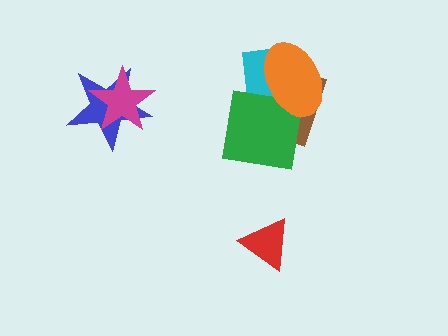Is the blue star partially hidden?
Yes, it is partially covered by another shape.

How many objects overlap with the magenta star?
1 object overlaps with the magenta star.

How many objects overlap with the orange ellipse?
3 objects overlap with the orange ellipse.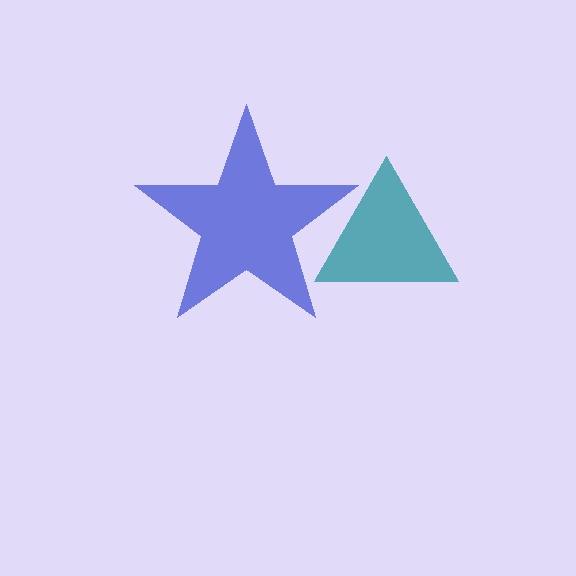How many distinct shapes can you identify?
There are 2 distinct shapes: a blue star, a teal triangle.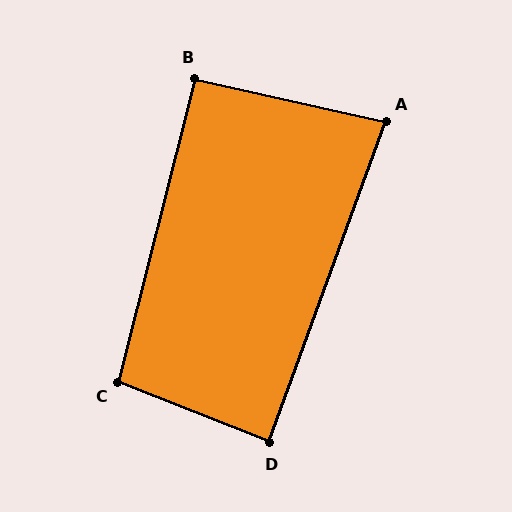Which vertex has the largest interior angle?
C, at approximately 98 degrees.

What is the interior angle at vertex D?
Approximately 88 degrees (approximately right).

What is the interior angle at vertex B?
Approximately 92 degrees (approximately right).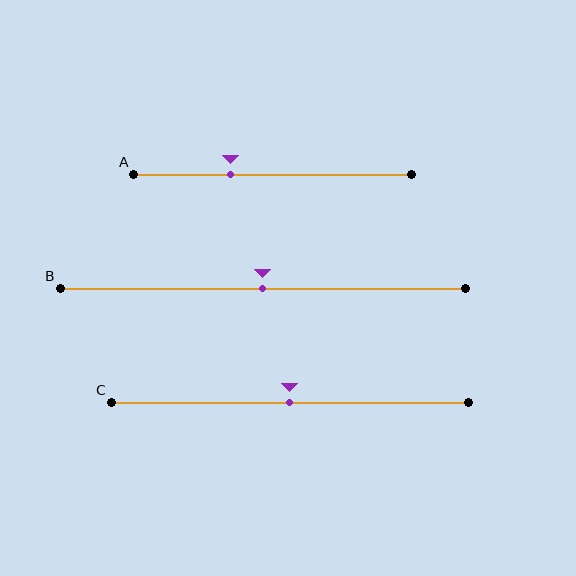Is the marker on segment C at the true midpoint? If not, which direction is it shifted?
Yes, the marker on segment C is at the true midpoint.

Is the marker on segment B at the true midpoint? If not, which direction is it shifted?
Yes, the marker on segment B is at the true midpoint.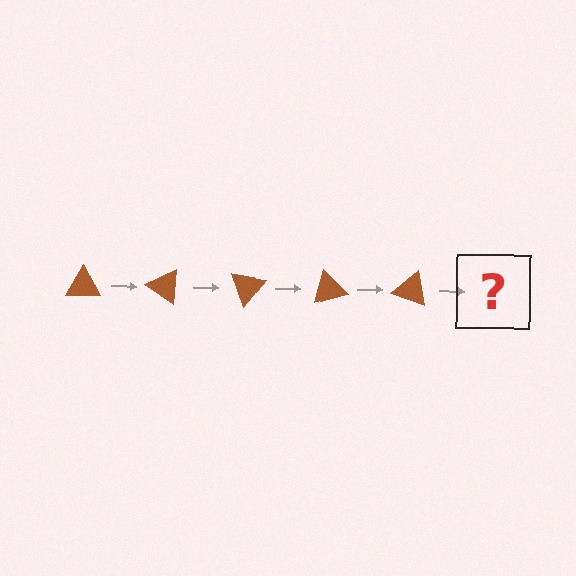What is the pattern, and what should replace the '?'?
The pattern is that the triangle rotates 35 degrees each step. The '?' should be a brown triangle rotated 175 degrees.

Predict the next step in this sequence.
The next step is a brown triangle rotated 175 degrees.